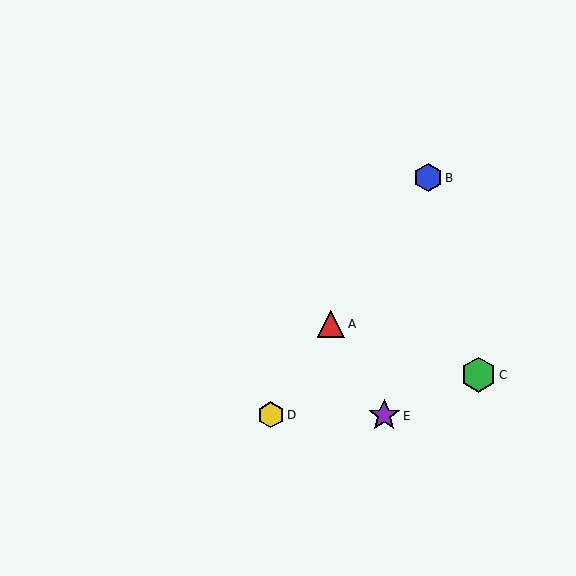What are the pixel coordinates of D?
Object D is at (271, 415).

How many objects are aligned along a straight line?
3 objects (A, B, D) are aligned along a straight line.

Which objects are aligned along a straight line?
Objects A, B, D are aligned along a straight line.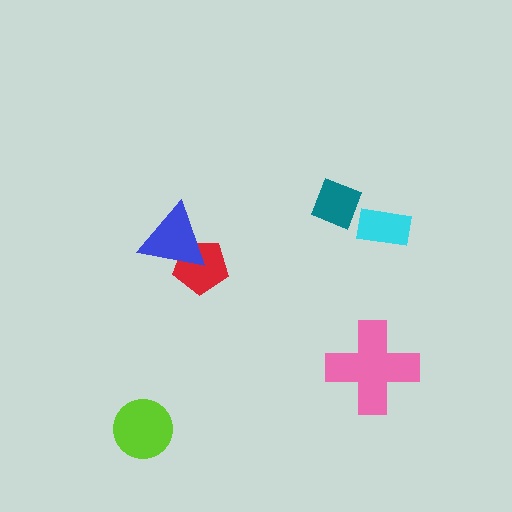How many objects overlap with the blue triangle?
1 object overlaps with the blue triangle.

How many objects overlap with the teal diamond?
0 objects overlap with the teal diamond.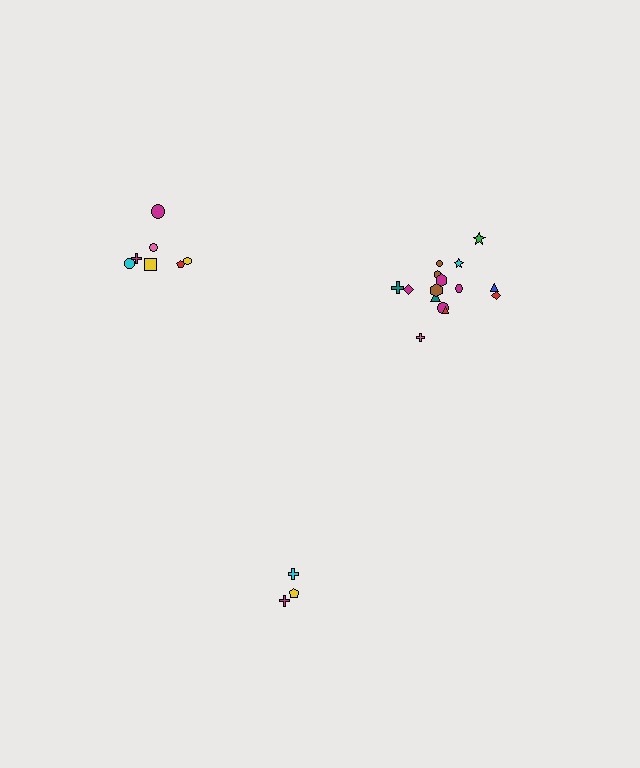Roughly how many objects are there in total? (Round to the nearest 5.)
Roughly 25 objects in total.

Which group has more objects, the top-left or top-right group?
The top-right group.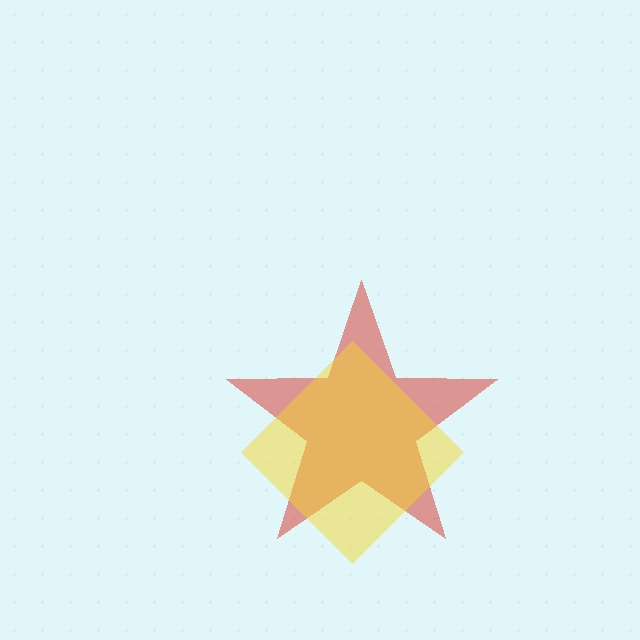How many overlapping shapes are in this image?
There are 2 overlapping shapes in the image.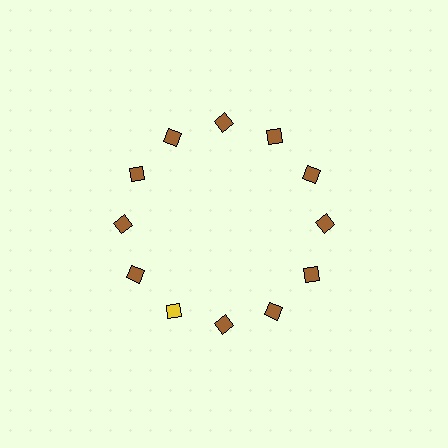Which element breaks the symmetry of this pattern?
The yellow diamond at roughly the 7 o'clock position breaks the symmetry. All other shapes are brown diamonds.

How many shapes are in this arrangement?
There are 12 shapes arranged in a ring pattern.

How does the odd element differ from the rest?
It has a different color: yellow instead of brown.